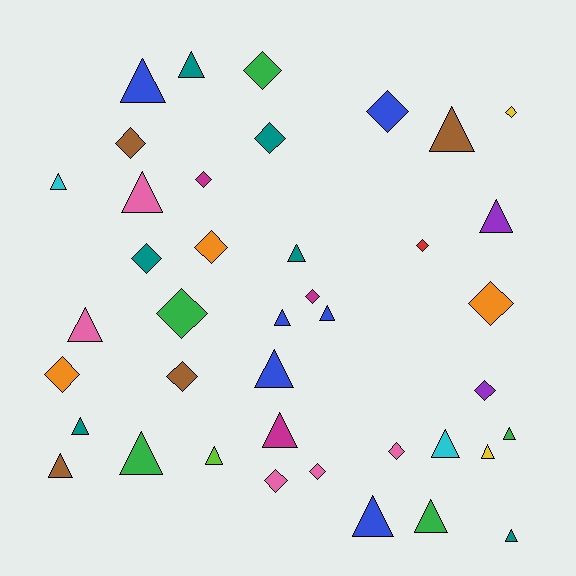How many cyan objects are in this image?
There are 2 cyan objects.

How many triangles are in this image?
There are 22 triangles.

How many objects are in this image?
There are 40 objects.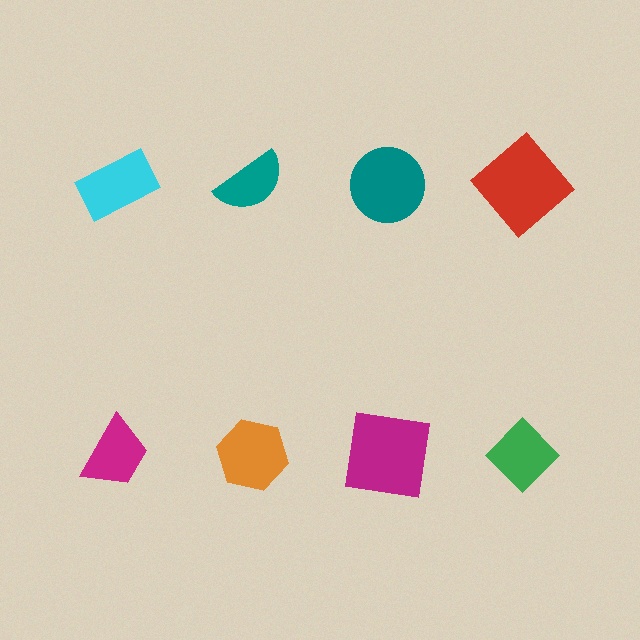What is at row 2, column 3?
A magenta square.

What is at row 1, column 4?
A red diamond.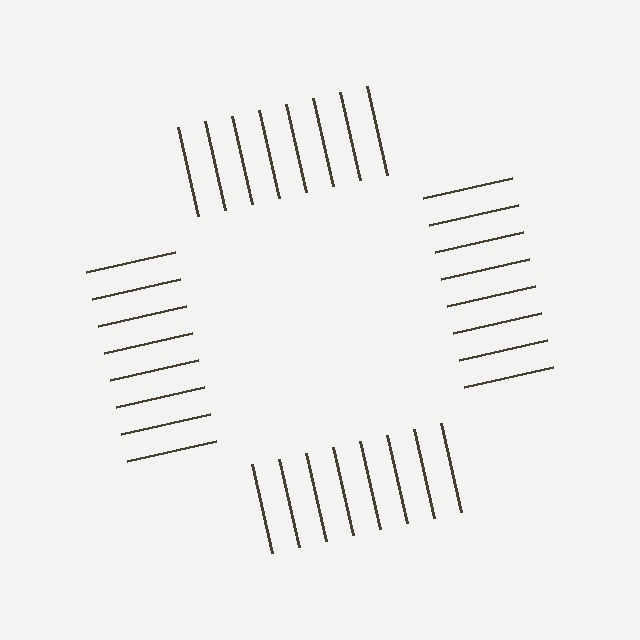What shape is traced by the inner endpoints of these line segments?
An illusory square — the line segments terminate on its edges but no continuous stroke is drawn.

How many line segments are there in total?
32 — 8 along each of the 4 edges.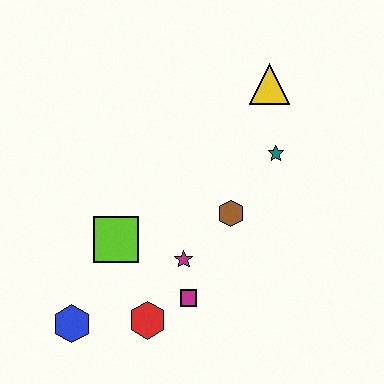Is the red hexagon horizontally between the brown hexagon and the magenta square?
No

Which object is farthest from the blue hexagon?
The yellow triangle is farthest from the blue hexagon.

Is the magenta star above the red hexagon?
Yes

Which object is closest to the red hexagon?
The magenta square is closest to the red hexagon.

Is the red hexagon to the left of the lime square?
No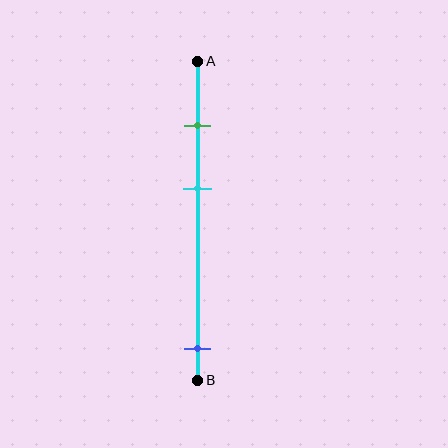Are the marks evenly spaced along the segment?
No, the marks are not evenly spaced.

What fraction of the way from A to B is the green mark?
The green mark is approximately 20% (0.2) of the way from A to B.